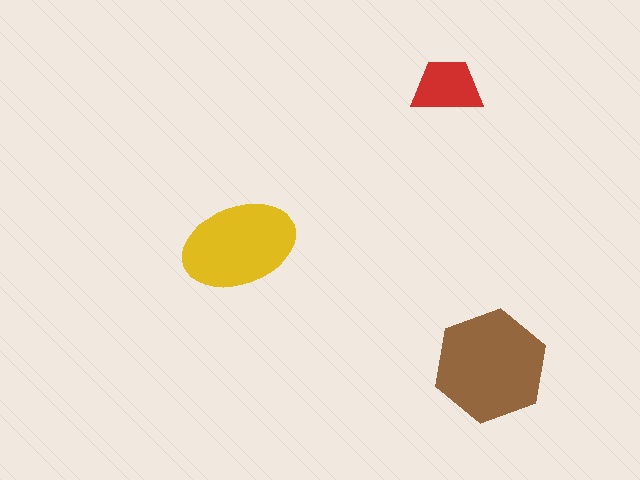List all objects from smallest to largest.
The red trapezoid, the yellow ellipse, the brown hexagon.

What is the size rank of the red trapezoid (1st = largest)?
3rd.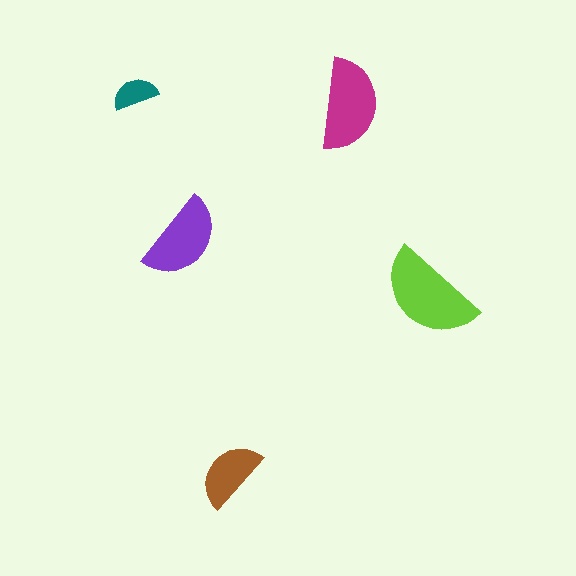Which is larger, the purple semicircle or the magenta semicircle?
The magenta one.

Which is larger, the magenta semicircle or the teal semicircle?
The magenta one.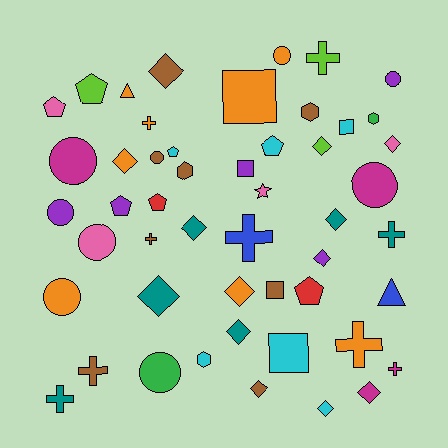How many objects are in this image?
There are 50 objects.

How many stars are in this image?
There is 1 star.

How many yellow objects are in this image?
There are no yellow objects.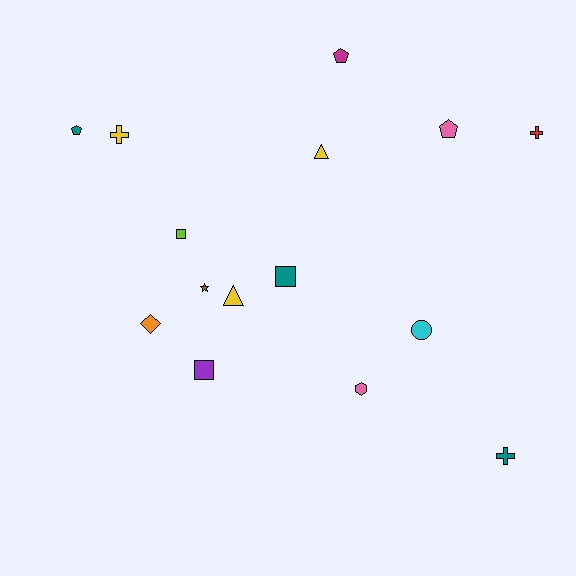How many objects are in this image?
There are 15 objects.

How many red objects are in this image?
There is 1 red object.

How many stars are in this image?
There is 1 star.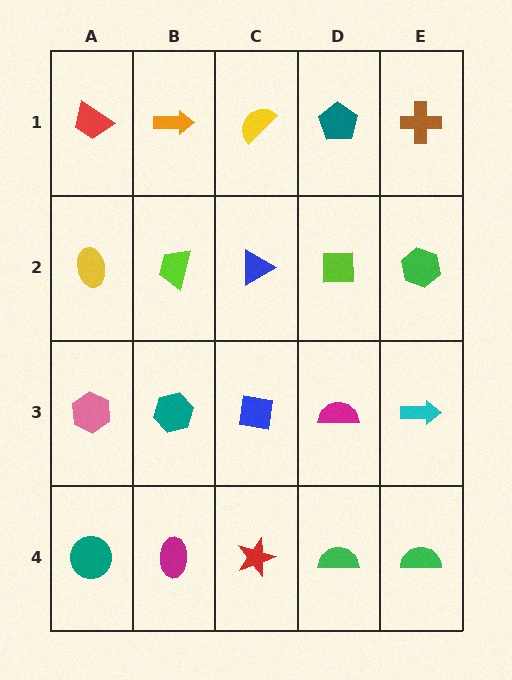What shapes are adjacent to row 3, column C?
A blue triangle (row 2, column C), a red star (row 4, column C), a teal hexagon (row 3, column B), a magenta semicircle (row 3, column D).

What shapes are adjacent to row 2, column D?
A teal pentagon (row 1, column D), a magenta semicircle (row 3, column D), a blue triangle (row 2, column C), a green hexagon (row 2, column E).